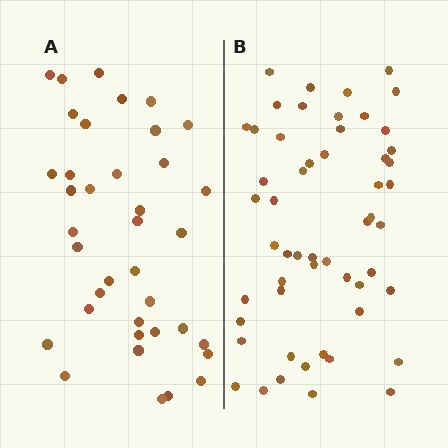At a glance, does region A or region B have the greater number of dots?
Region B (the right region) has more dots.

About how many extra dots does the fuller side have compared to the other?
Region B has approximately 15 more dots than region A.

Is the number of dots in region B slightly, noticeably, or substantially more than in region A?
Region B has noticeably more, but not dramatically so. The ratio is roughly 1.4 to 1.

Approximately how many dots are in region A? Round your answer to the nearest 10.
About 40 dots. (The exact count is 38, which rounds to 40.)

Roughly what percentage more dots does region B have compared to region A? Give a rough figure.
About 40% more.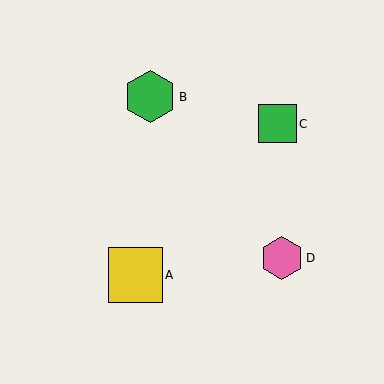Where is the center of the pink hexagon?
The center of the pink hexagon is at (282, 258).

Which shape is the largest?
The yellow square (labeled A) is the largest.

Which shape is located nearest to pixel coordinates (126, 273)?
The yellow square (labeled A) at (135, 275) is nearest to that location.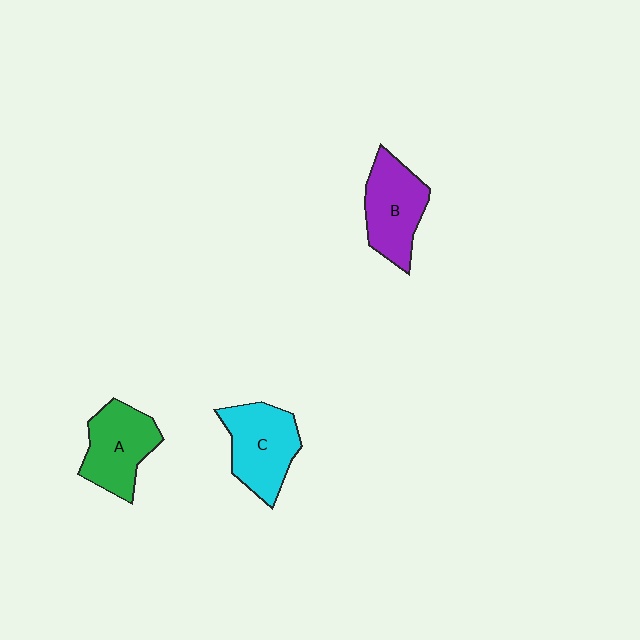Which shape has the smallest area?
Shape A (green).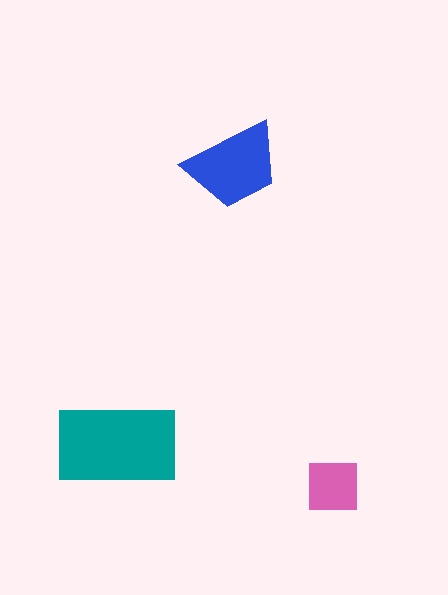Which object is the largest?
The teal rectangle.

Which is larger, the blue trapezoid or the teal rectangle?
The teal rectangle.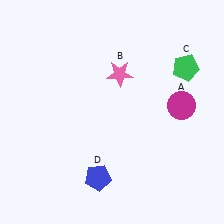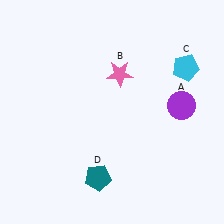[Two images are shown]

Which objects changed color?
A changed from magenta to purple. C changed from green to cyan. D changed from blue to teal.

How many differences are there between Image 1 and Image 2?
There are 3 differences between the two images.